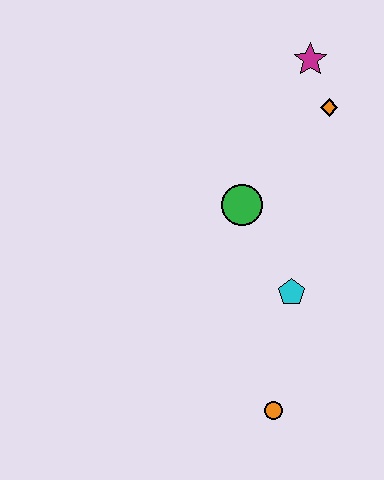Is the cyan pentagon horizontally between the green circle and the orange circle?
No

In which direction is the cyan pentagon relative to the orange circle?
The cyan pentagon is above the orange circle.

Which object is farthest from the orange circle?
The magenta star is farthest from the orange circle.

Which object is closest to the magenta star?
The orange diamond is closest to the magenta star.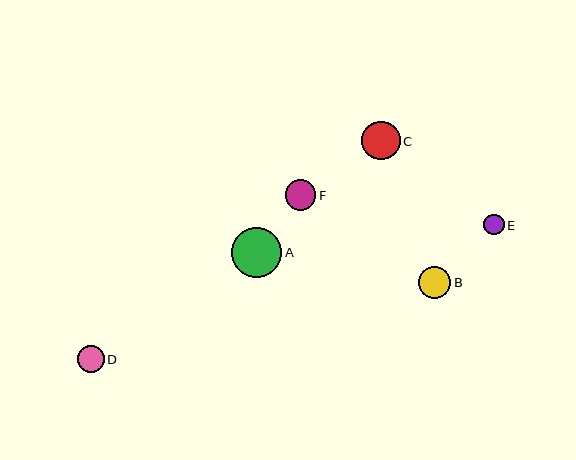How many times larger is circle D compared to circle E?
Circle D is approximately 1.3 times the size of circle E.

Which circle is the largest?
Circle A is the largest with a size of approximately 50 pixels.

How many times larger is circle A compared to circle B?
Circle A is approximately 1.5 times the size of circle B.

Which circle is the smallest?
Circle E is the smallest with a size of approximately 21 pixels.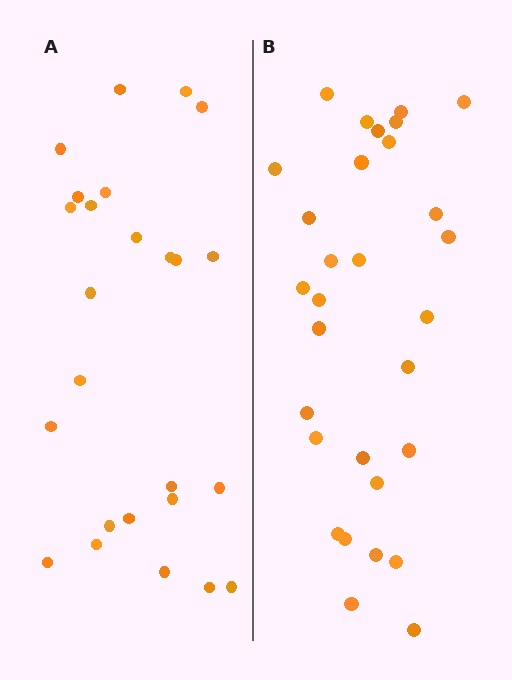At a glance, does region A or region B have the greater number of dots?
Region B (the right region) has more dots.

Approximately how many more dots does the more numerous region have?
Region B has about 5 more dots than region A.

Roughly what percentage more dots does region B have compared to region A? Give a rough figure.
About 20% more.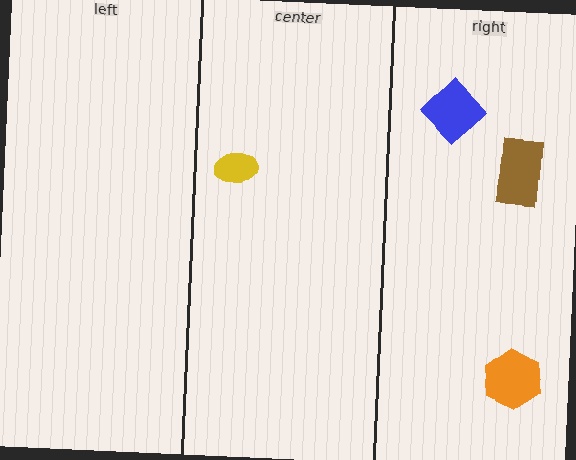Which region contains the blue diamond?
The right region.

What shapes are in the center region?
The yellow ellipse.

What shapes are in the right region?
The orange hexagon, the brown rectangle, the blue diamond.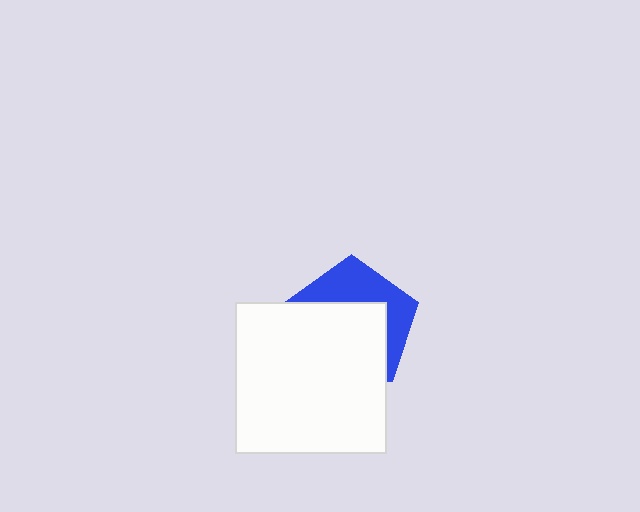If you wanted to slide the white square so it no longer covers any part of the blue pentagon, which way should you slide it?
Slide it down — that is the most direct way to separate the two shapes.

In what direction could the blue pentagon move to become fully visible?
The blue pentagon could move up. That would shift it out from behind the white square entirely.